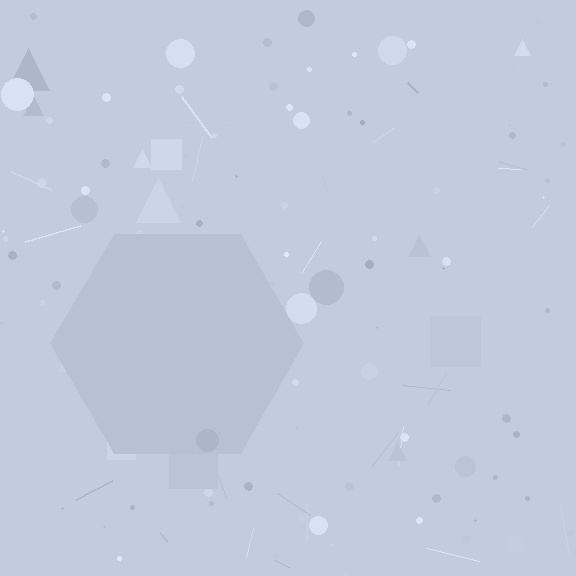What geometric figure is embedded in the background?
A hexagon is embedded in the background.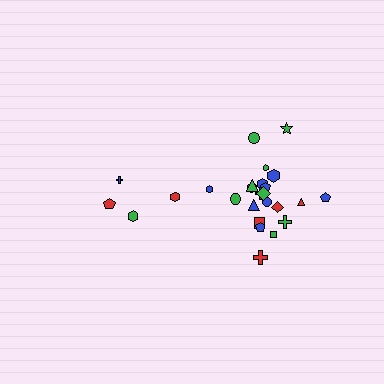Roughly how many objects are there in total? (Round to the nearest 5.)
Roughly 25 objects in total.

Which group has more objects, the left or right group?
The right group.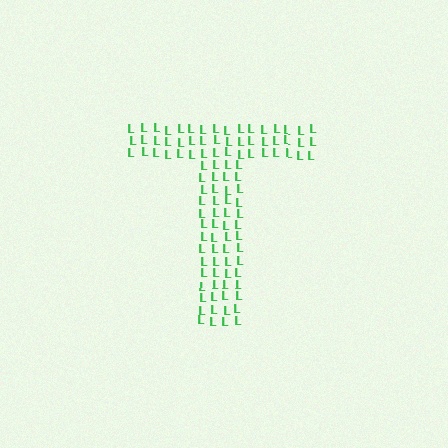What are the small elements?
The small elements are letter L's.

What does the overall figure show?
The overall figure shows the letter T.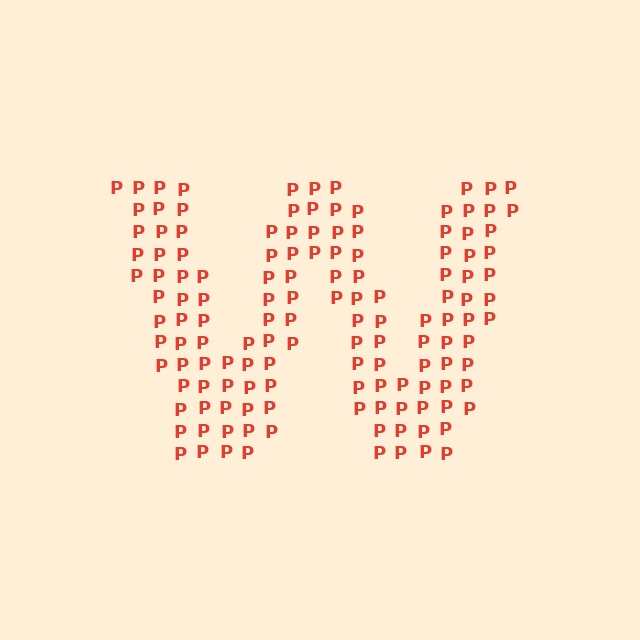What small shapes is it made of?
It is made of small letter P's.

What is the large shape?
The large shape is the letter W.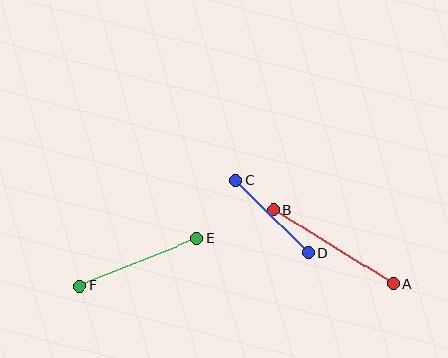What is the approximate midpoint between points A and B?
The midpoint is at approximately (334, 247) pixels.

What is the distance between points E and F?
The distance is approximately 125 pixels.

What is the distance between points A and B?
The distance is approximately 140 pixels.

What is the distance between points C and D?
The distance is approximately 103 pixels.